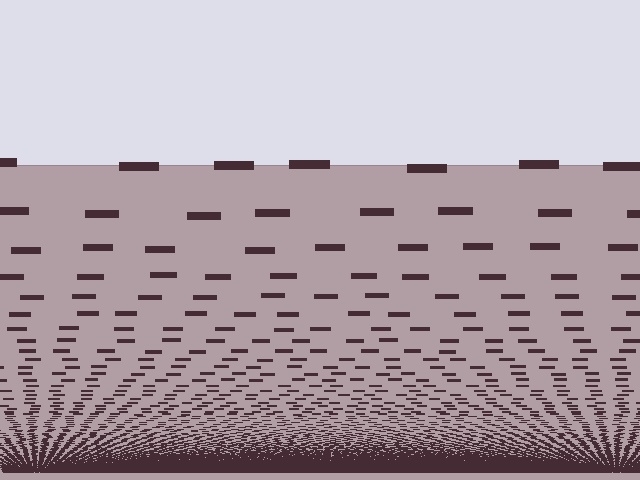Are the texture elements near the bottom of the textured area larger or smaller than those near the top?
Smaller. The gradient is inverted — elements near the bottom are smaller and denser.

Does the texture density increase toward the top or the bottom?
Density increases toward the bottom.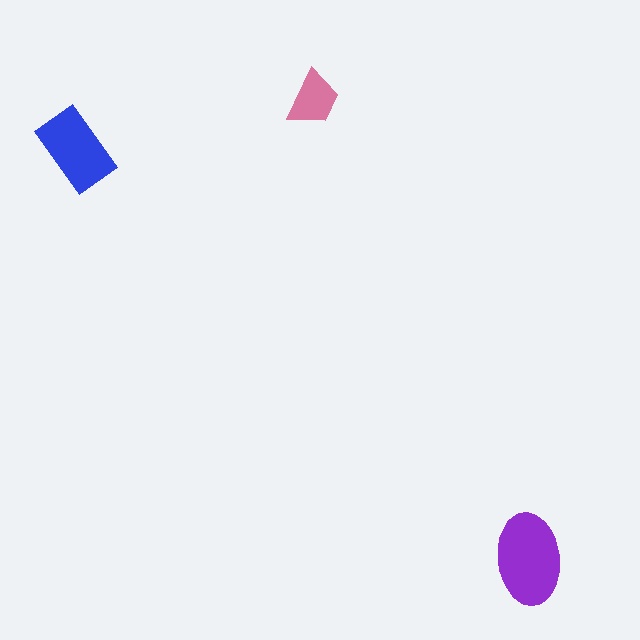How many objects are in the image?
There are 3 objects in the image.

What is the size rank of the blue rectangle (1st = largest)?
2nd.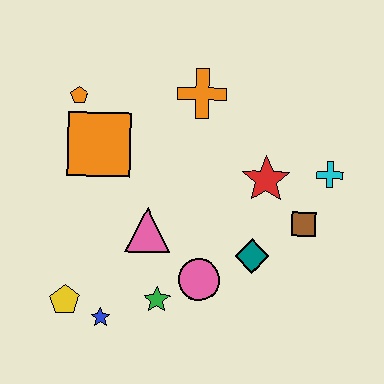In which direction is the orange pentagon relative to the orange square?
The orange pentagon is above the orange square.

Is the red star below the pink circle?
No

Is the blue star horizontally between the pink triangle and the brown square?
No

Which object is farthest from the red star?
The yellow pentagon is farthest from the red star.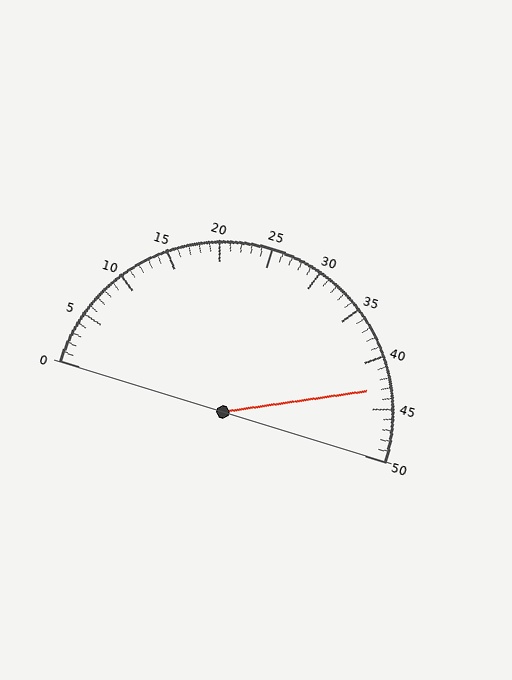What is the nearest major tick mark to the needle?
The nearest major tick mark is 45.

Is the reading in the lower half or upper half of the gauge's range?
The reading is in the upper half of the range (0 to 50).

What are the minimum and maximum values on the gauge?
The gauge ranges from 0 to 50.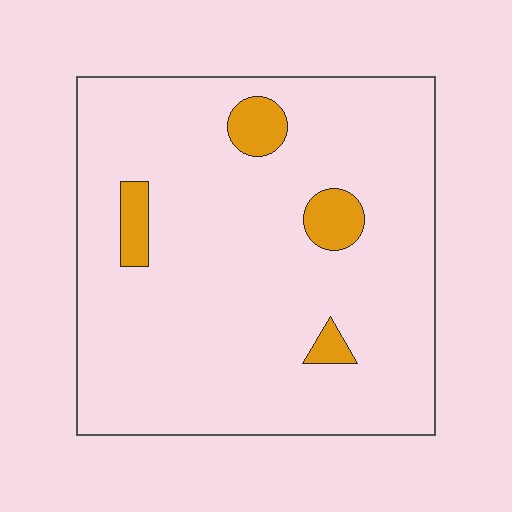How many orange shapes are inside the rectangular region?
4.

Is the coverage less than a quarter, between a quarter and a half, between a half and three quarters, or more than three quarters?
Less than a quarter.